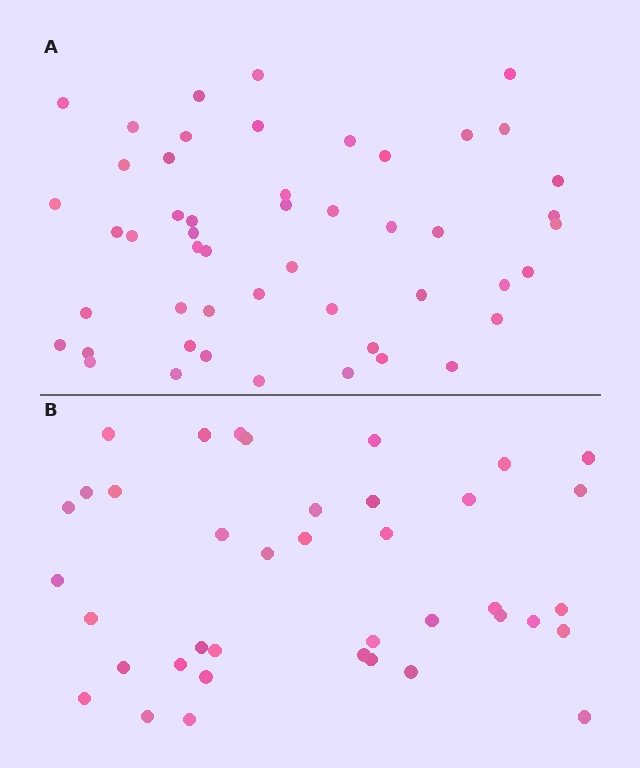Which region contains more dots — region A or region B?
Region A (the top region) has more dots.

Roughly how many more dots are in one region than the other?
Region A has roughly 12 or so more dots than region B.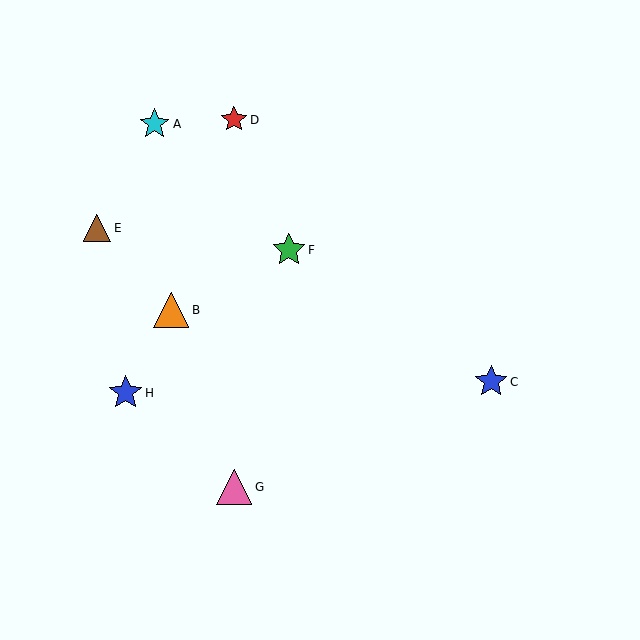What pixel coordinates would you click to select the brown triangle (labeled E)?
Click at (97, 228) to select the brown triangle E.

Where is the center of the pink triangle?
The center of the pink triangle is at (234, 487).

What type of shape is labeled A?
Shape A is a cyan star.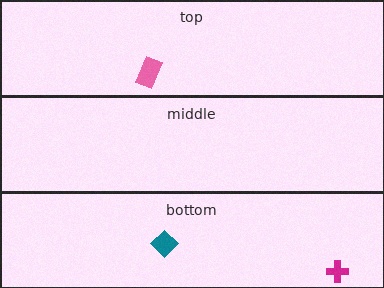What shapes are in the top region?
The pink rectangle.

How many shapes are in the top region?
1.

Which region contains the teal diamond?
The bottom region.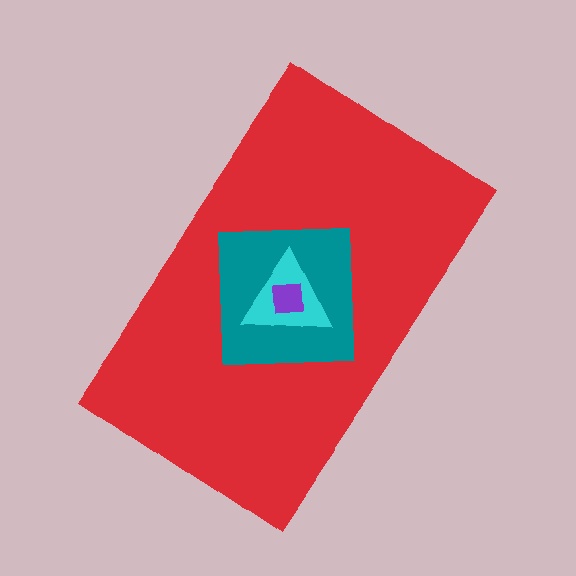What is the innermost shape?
The purple square.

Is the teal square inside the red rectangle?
Yes.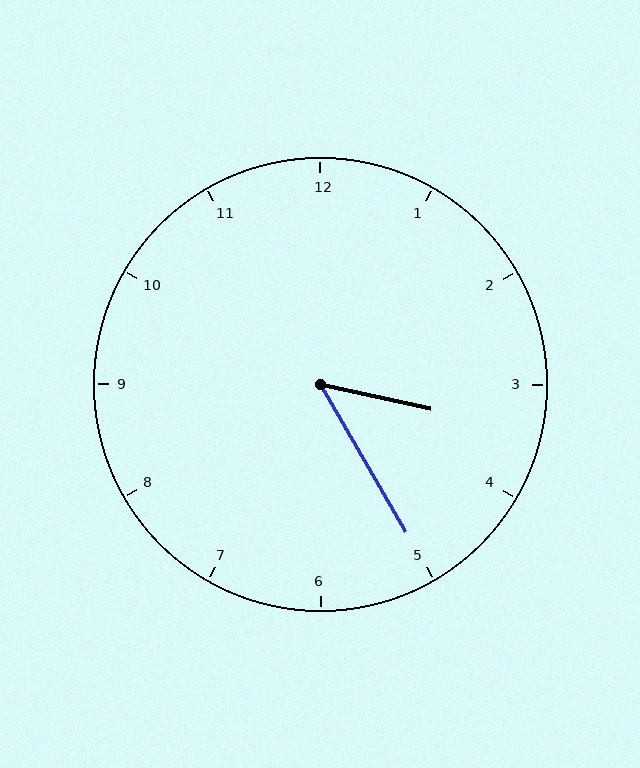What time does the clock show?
3:25.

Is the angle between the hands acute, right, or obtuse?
It is acute.